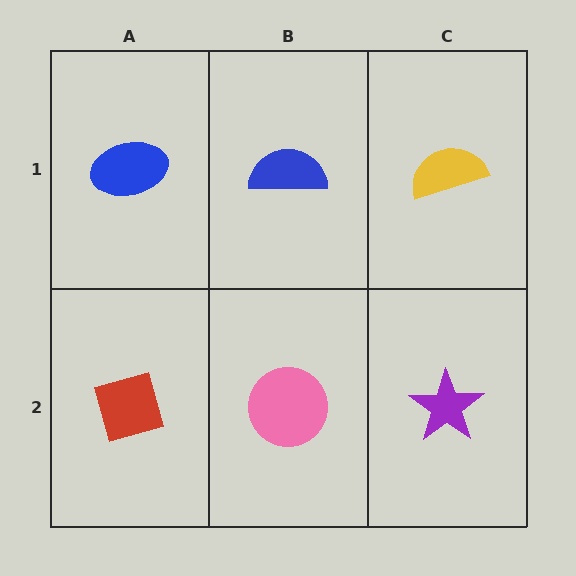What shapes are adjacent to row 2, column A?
A blue ellipse (row 1, column A), a pink circle (row 2, column B).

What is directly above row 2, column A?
A blue ellipse.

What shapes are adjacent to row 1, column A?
A red diamond (row 2, column A), a blue semicircle (row 1, column B).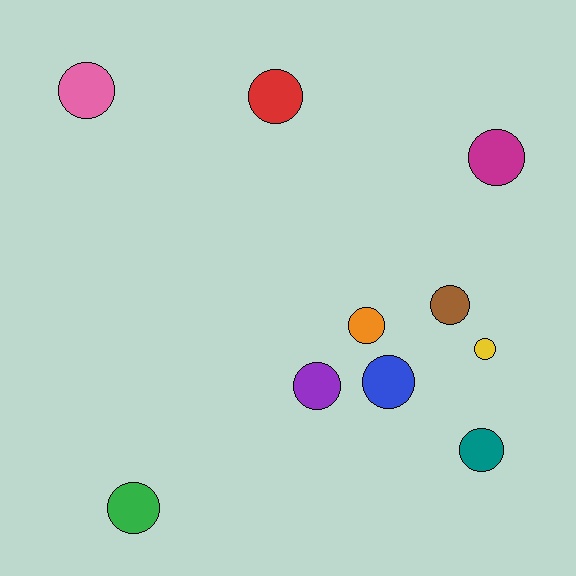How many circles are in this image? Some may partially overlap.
There are 10 circles.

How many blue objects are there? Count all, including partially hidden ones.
There is 1 blue object.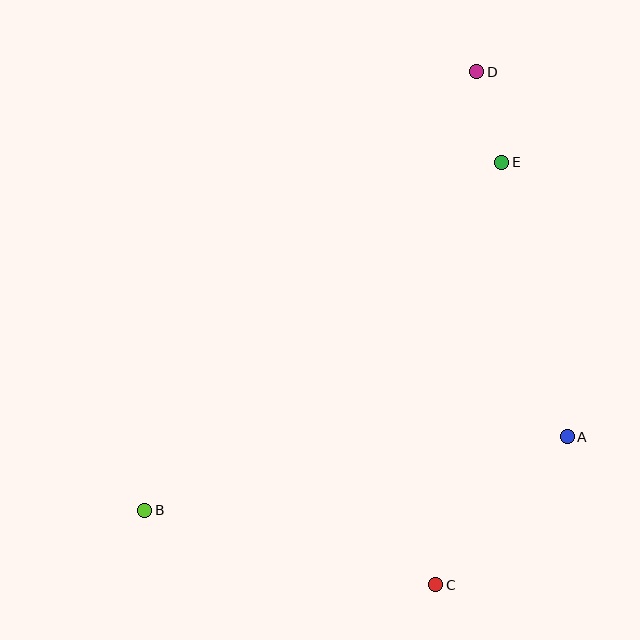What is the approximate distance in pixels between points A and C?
The distance between A and C is approximately 198 pixels.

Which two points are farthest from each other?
Points B and D are farthest from each other.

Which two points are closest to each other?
Points D and E are closest to each other.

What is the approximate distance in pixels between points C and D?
The distance between C and D is approximately 515 pixels.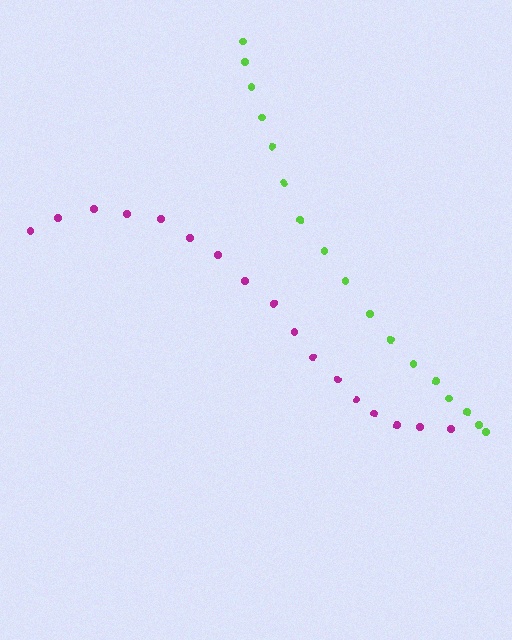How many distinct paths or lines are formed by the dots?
There are 2 distinct paths.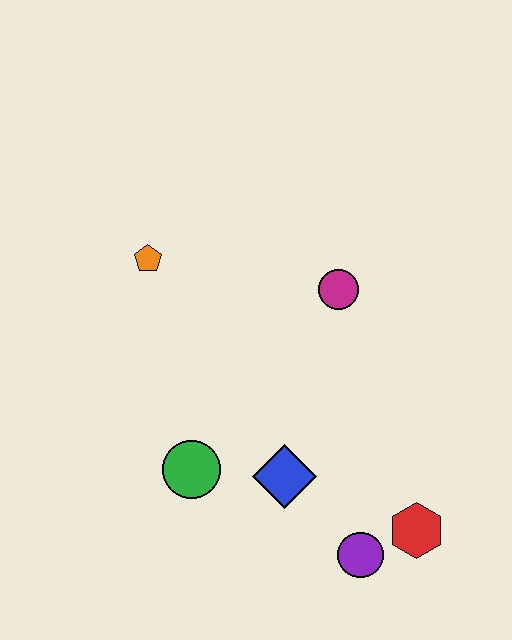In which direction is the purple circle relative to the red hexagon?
The purple circle is to the left of the red hexagon.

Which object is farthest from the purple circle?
The orange pentagon is farthest from the purple circle.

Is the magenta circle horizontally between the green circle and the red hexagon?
Yes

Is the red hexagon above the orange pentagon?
No